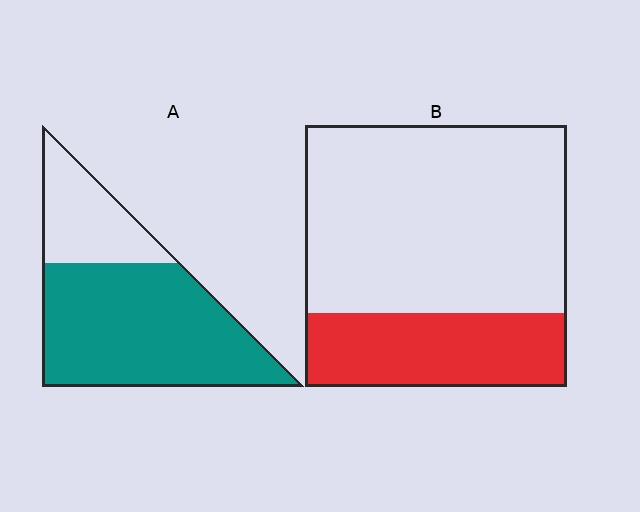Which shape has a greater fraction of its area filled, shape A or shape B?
Shape A.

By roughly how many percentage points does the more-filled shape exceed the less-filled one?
By roughly 45 percentage points (A over B).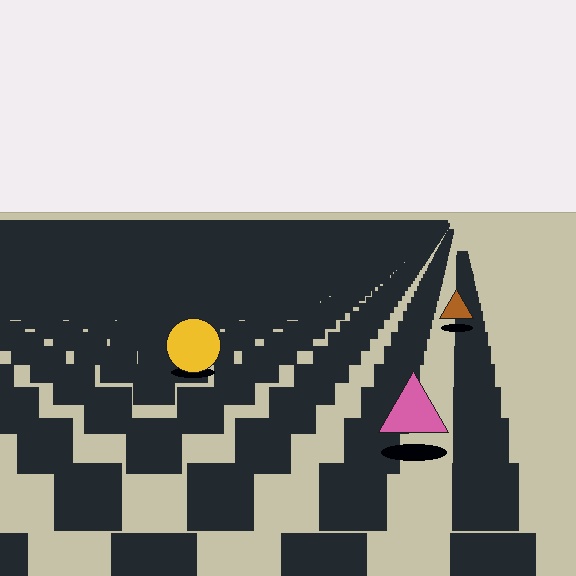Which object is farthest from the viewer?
The brown triangle is farthest from the viewer. It appears smaller and the ground texture around it is denser.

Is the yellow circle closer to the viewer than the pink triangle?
No. The pink triangle is closer — you can tell from the texture gradient: the ground texture is coarser near it.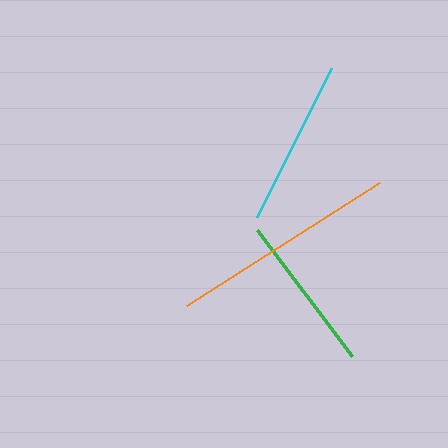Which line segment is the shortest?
The green line is the shortest at approximately 157 pixels.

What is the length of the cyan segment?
The cyan segment is approximately 166 pixels long.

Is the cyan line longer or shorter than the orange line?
The orange line is longer than the cyan line.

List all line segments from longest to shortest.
From longest to shortest: orange, cyan, green.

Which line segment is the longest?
The orange line is the longest at approximately 230 pixels.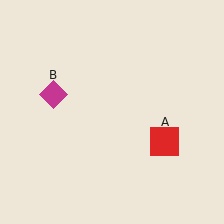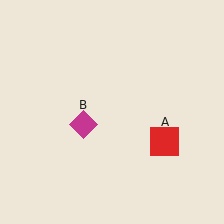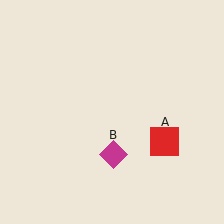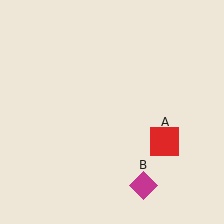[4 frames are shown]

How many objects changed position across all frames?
1 object changed position: magenta diamond (object B).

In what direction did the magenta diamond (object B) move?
The magenta diamond (object B) moved down and to the right.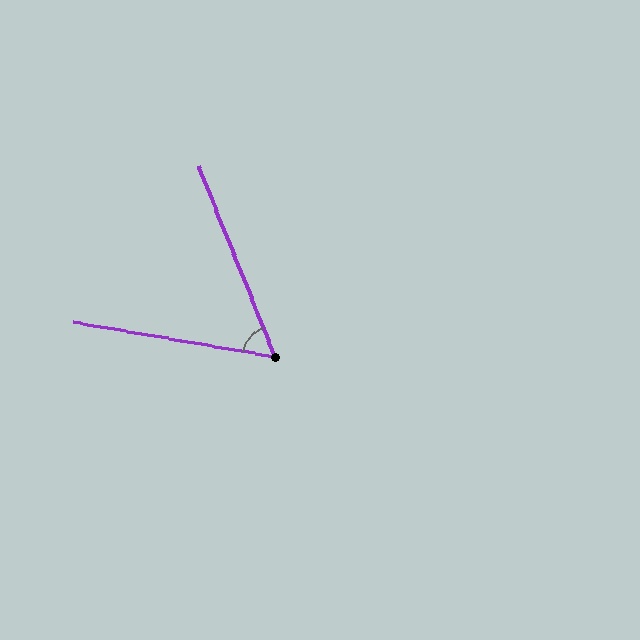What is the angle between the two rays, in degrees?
Approximately 58 degrees.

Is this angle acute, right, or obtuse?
It is acute.